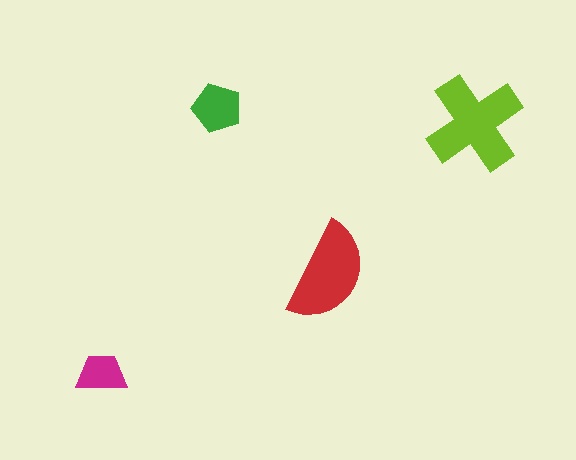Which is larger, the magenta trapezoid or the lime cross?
The lime cross.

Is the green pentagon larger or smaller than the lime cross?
Smaller.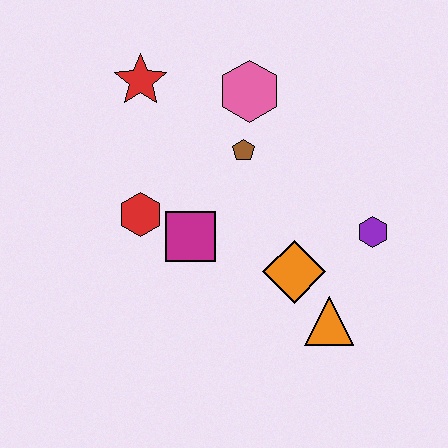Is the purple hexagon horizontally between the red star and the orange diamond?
No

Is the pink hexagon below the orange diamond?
No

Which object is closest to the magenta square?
The red hexagon is closest to the magenta square.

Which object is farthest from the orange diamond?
The red star is farthest from the orange diamond.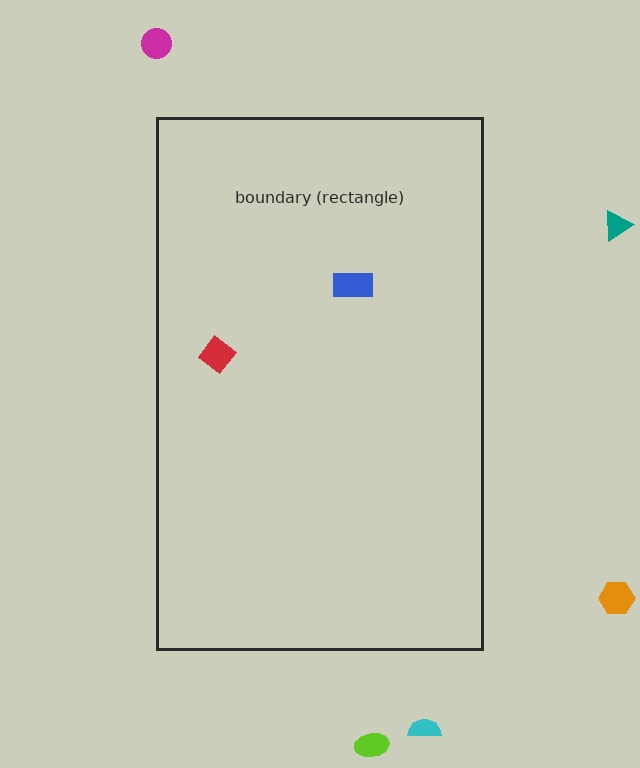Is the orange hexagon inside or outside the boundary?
Outside.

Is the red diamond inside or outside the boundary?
Inside.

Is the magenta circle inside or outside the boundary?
Outside.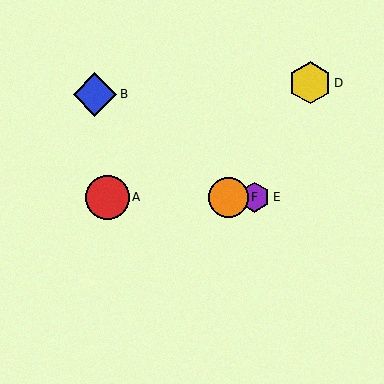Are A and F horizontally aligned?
Yes, both are at y≈197.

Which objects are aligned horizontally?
Objects A, C, E, F are aligned horizontally.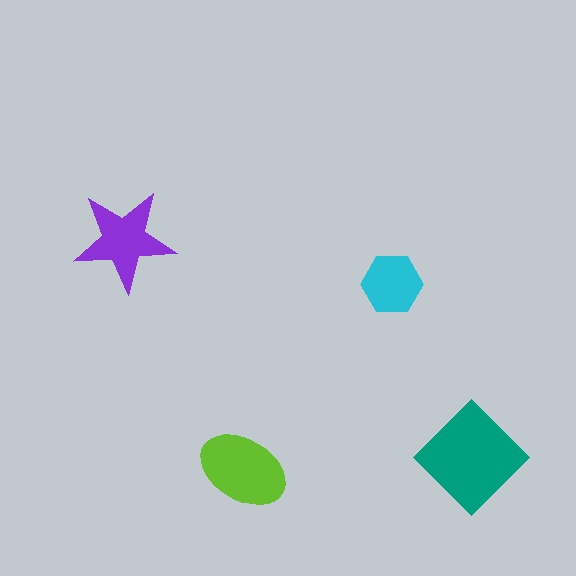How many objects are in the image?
There are 4 objects in the image.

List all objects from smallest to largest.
The cyan hexagon, the purple star, the lime ellipse, the teal diamond.